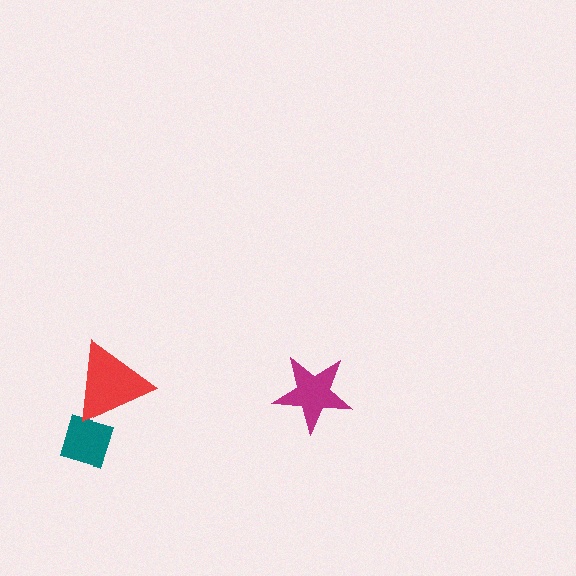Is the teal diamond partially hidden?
Yes, it is partially covered by another shape.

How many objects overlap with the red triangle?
1 object overlaps with the red triangle.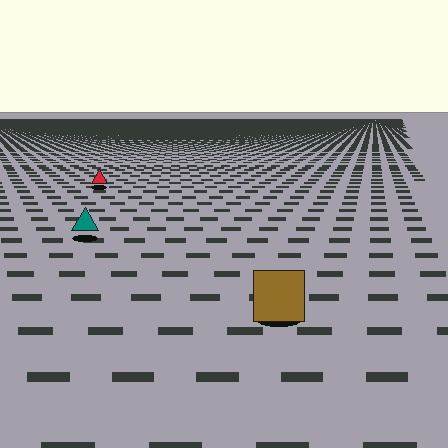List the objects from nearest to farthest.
From nearest to farthest: the brown square, the teal triangle, the red triangle.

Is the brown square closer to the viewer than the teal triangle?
Yes. The brown square is closer — you can tell from the texture gradient: the ground texture is coarser near it.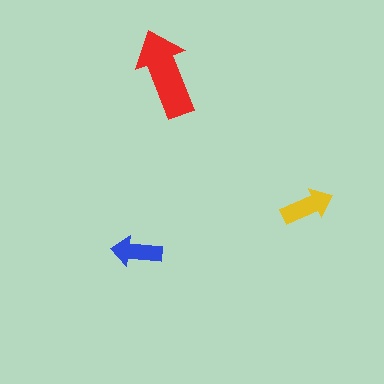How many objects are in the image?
There are 3 objects in the image.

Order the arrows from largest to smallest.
the red one, the yellow one, the blue one.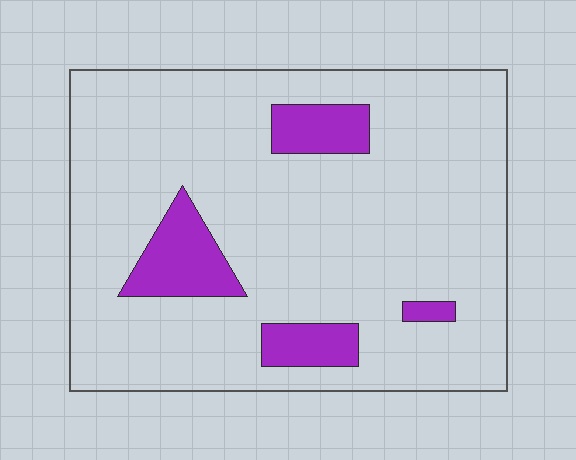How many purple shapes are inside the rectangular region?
4.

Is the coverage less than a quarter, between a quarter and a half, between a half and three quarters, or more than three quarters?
Less than a quarter.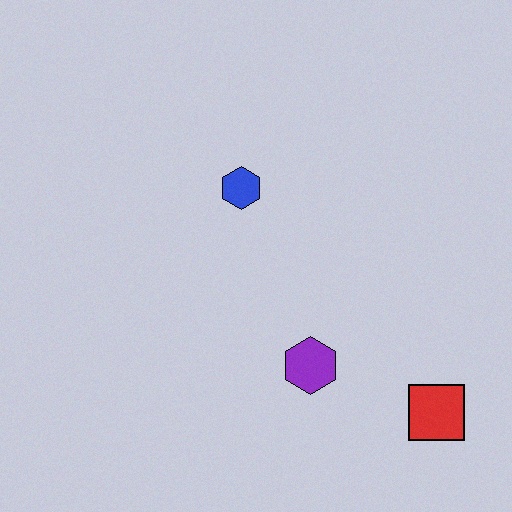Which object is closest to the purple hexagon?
The red square is closest to the purple hexagon.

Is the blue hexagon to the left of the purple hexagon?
Yes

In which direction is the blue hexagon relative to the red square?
The blue hexagon is above the red square.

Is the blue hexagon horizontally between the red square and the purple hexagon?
No